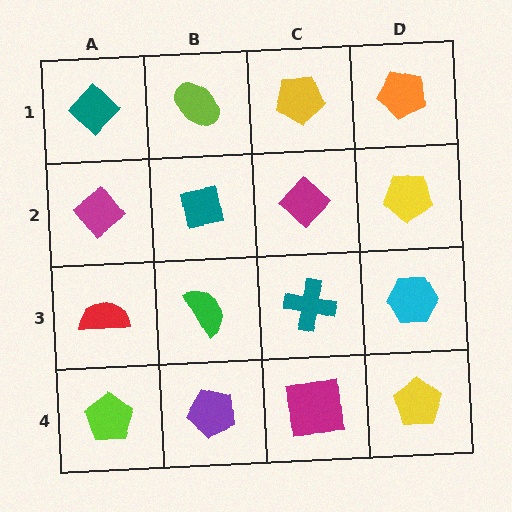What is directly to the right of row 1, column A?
A lime ellipse.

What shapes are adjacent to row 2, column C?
A yellow pentagon (row 1, column C), a teal cross (row 3, column C), a teal square (row 2, column B), a yellow pentagon (row 2, column D).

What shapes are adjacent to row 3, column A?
A magenta diamond (row 2, column A), a lime pentagon (row 4, column A), a green semicircle (row 3, column B).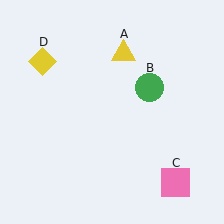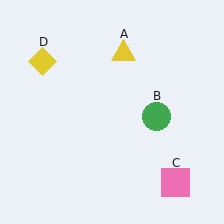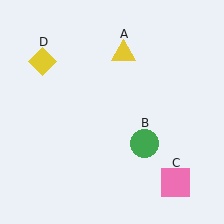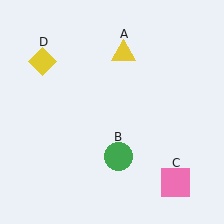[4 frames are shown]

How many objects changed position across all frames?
1 object changed position: green circle (object B).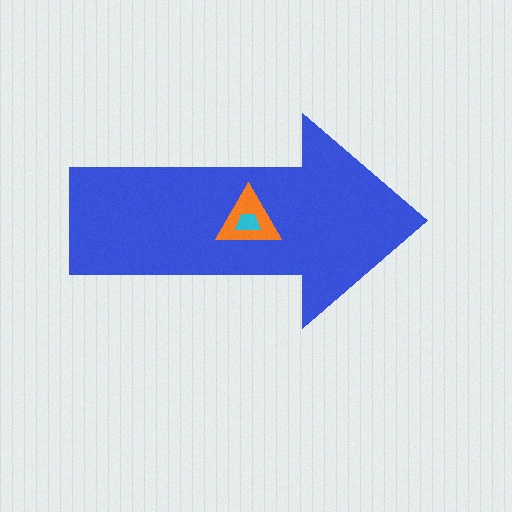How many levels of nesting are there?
3.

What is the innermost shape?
The cyan trapezoid.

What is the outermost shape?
The blue arrow.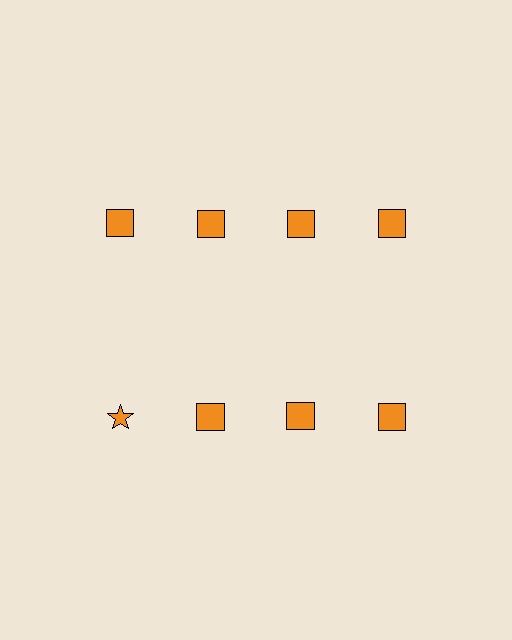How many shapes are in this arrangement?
There are 8 shapes arranged in a grid pattern.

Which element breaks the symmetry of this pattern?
The orange star in the second row, leftmost column breaks the symmetry. All other shapes are orange squares.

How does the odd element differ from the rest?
It has a different shape: star instead of square.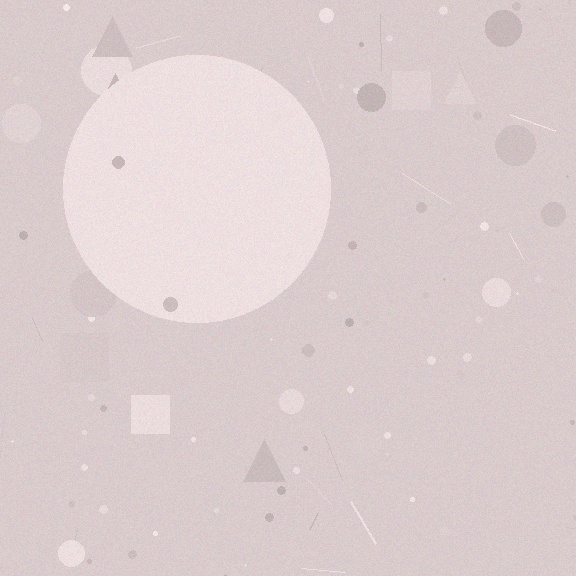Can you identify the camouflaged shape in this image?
The camouflaged shape is a circle.